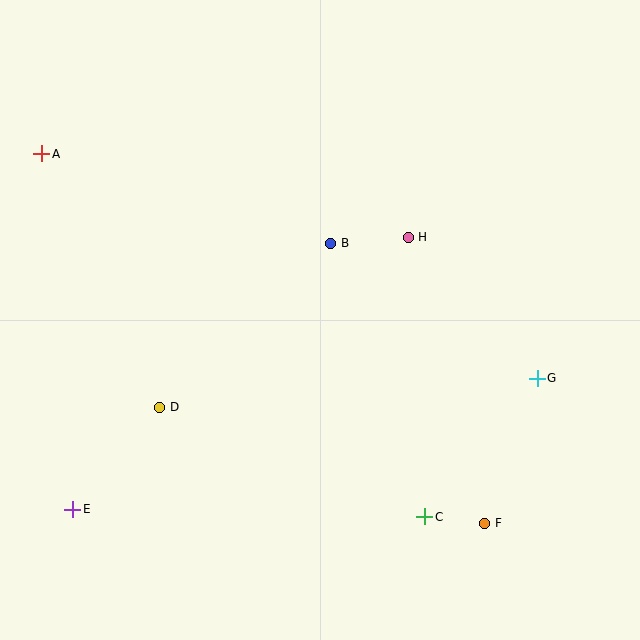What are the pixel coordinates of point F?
Point F is at (485, 523).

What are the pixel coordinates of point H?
Point H is at (408, 237).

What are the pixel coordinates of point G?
Point G is at (537, 378).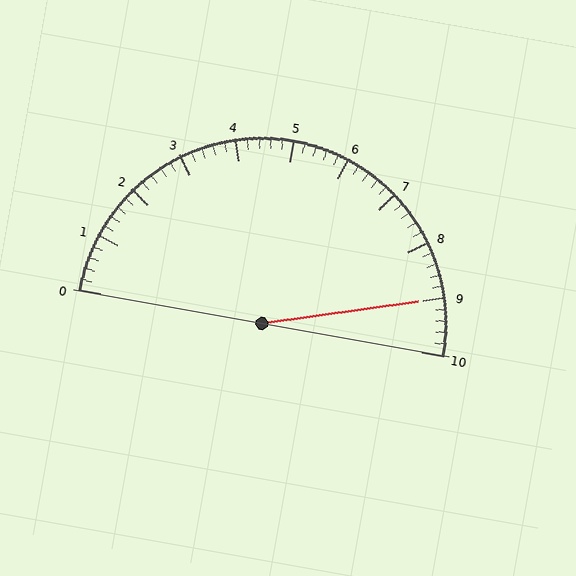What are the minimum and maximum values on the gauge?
The gauge ranges from 0 to 10.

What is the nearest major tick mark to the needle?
The nearest major tick mark is 9.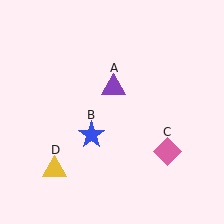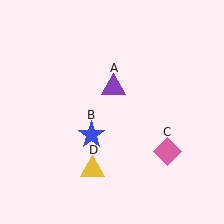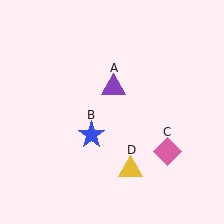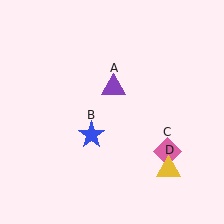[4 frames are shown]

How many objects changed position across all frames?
1 object changed position: yellow triangle (object D).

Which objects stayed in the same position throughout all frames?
Purple triangle (object A) and blue star (object B) and pink diamond (object C) remained stationary.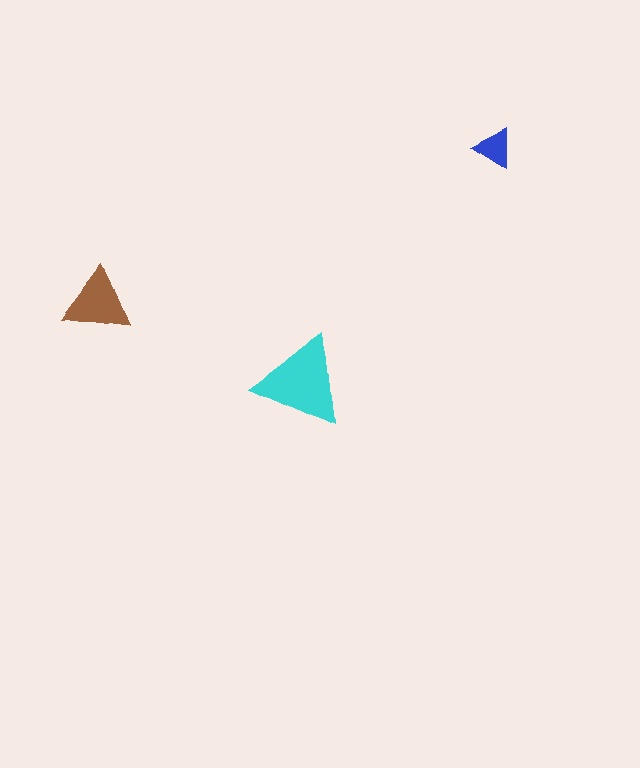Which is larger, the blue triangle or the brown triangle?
The brown one.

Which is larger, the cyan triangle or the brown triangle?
The cyan one.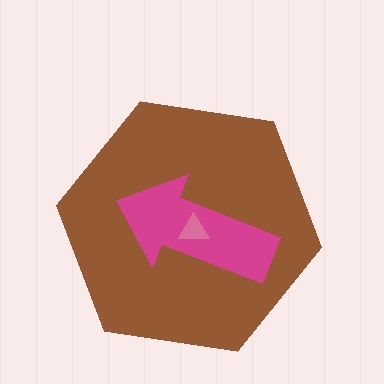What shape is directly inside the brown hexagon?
The magenta arrow.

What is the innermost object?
The pink triangle.